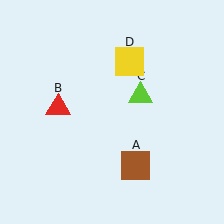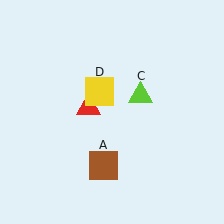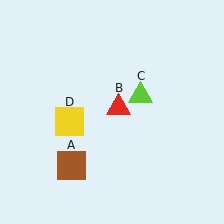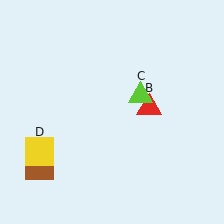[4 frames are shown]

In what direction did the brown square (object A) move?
The brown square (object A) moved left.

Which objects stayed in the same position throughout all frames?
Lime triangle (object C) remained stationary.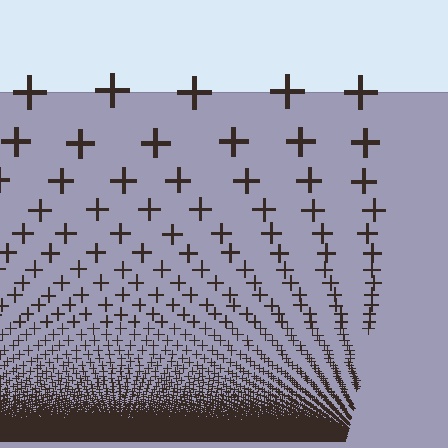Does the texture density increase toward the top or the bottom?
Density increases toward the bottom.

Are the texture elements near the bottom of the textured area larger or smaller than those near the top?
Smaller. The gradient is inverted — elements near the bottom are smaller and denser.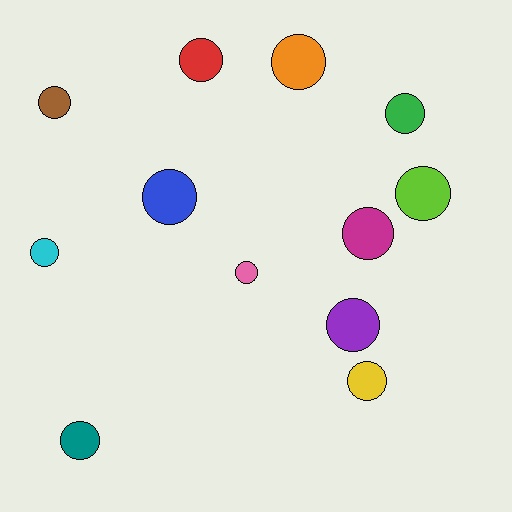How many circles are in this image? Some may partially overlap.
There are 12 circles.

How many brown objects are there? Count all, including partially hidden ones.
There is 1 brown object.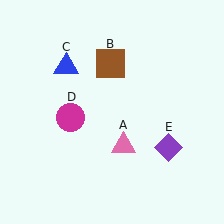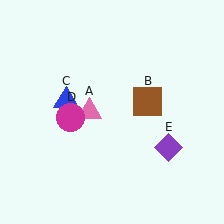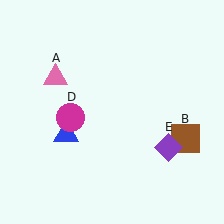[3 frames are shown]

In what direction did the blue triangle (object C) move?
The blue triangle (object C) moved down.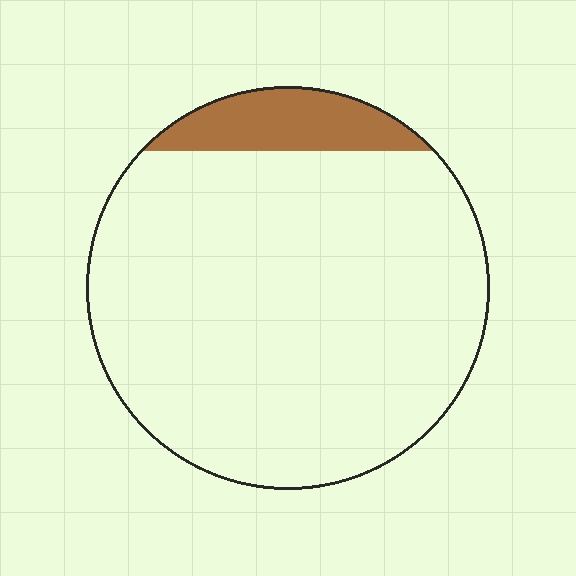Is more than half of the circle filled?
No.